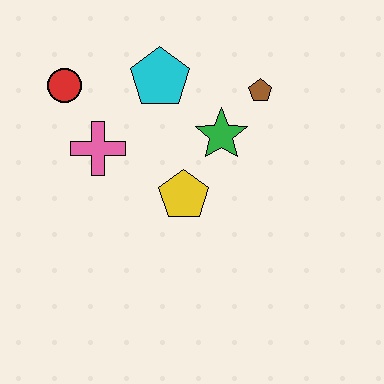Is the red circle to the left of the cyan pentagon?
Yes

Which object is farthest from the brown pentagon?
The red circle is farthest from the brown pentagon.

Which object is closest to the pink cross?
The red circle is closest to the pink cross.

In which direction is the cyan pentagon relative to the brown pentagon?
The cyan pentagon is to the left of the brown pentagon.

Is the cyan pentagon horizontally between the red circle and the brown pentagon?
Yes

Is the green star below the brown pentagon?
Yes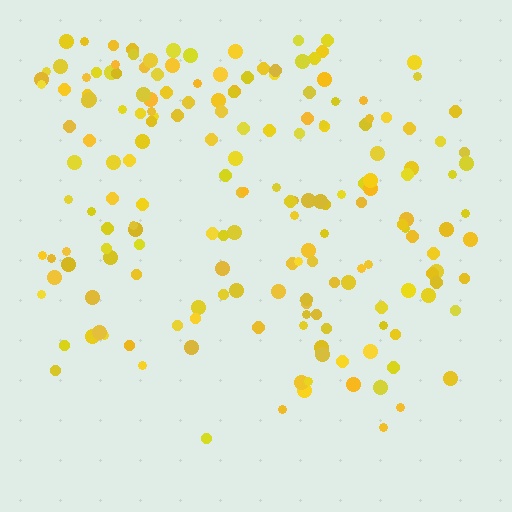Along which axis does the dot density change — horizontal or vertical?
Vertical.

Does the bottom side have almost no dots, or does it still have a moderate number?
Still a moderate number, just noticeably fewer than the top.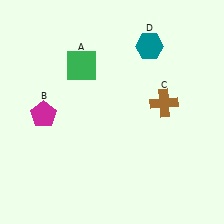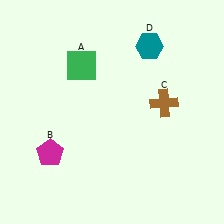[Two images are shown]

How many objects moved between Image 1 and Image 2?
1 object moved between the two images.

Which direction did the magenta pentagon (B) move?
The magenta pentagon (B) moved down.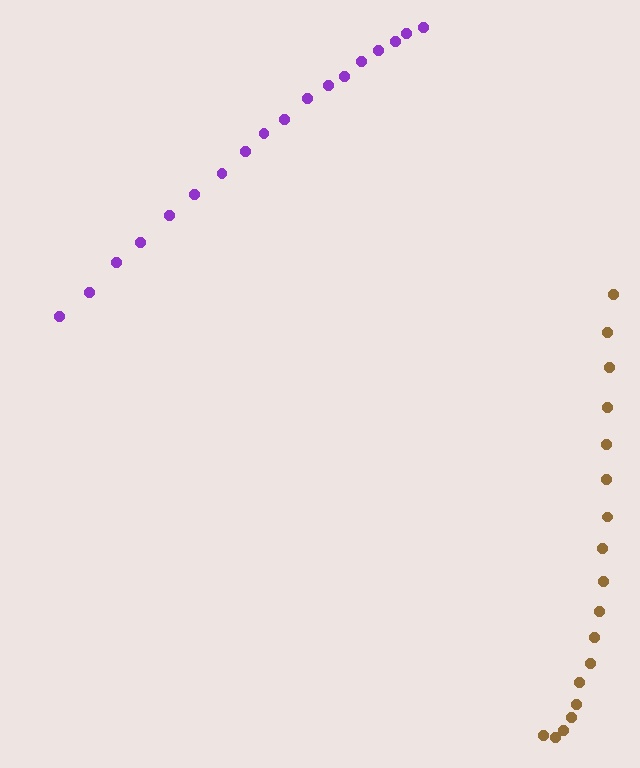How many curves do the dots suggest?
There are 2 distinct paths.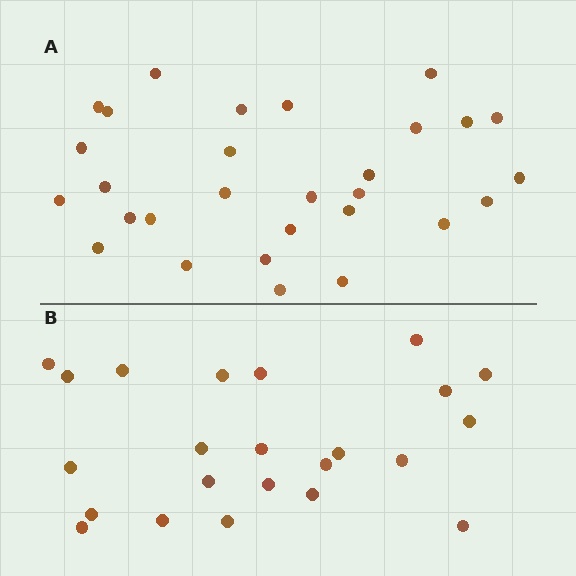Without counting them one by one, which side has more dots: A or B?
Region A (the top region) has more dots.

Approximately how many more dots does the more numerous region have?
Region A has about 6 more dots than region B.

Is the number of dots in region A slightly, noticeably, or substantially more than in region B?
Region A has noticeably more, but not dramatically so. The ratio is roughly 1.3 to 1.